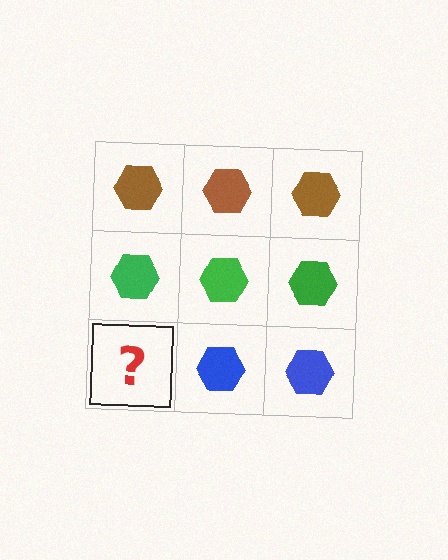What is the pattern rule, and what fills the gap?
The rule is that each row has a consistent color. The gap should be filled with a blue hexagon.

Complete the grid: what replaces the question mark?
The question mark should be replaced with a blue hexagon.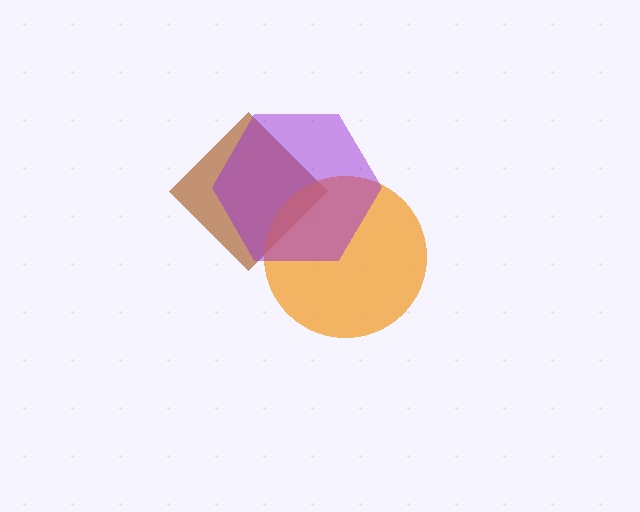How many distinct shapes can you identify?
There are 3 distinct shapes: a brown diamond, an orange circle, a purple hexagon.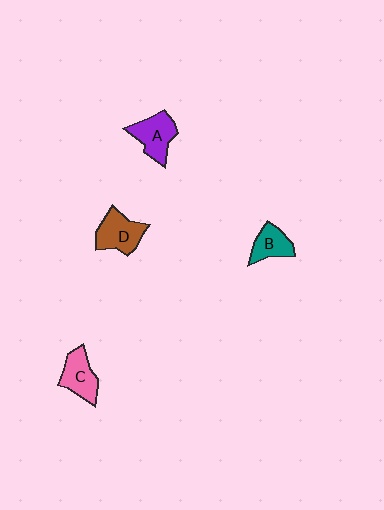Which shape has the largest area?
Shape D (brown).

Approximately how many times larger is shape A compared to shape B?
Approximately 1.3 times.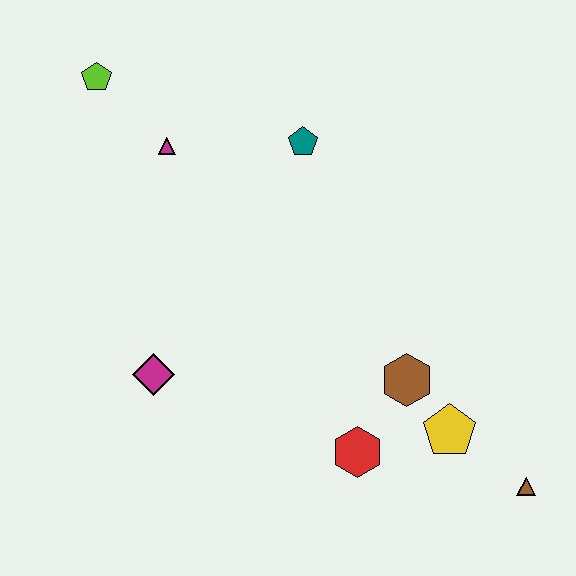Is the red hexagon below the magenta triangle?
Yes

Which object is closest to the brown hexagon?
The yellow pentagon is closest to the brown hexagon.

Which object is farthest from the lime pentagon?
The brown triangle is farthest from the lime pentagon.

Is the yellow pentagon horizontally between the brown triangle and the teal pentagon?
Yes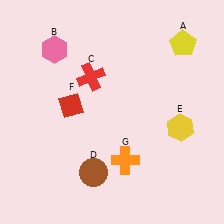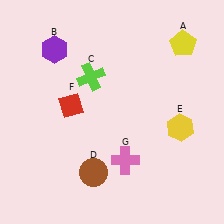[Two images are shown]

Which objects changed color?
B changed from pink to purple. C changed from red to lime. G changed from orange to pink.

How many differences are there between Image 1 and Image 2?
There are 3 differences between the two images.